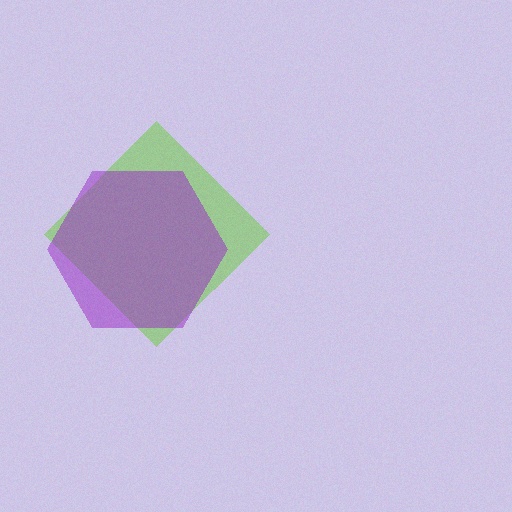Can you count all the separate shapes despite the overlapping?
Yes, there are 2 separate shapes.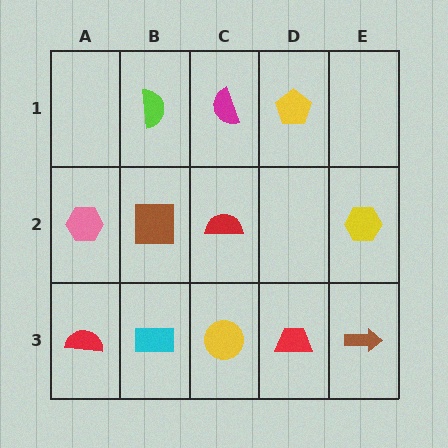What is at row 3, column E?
A brown arrow.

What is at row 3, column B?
A cyan rectangle.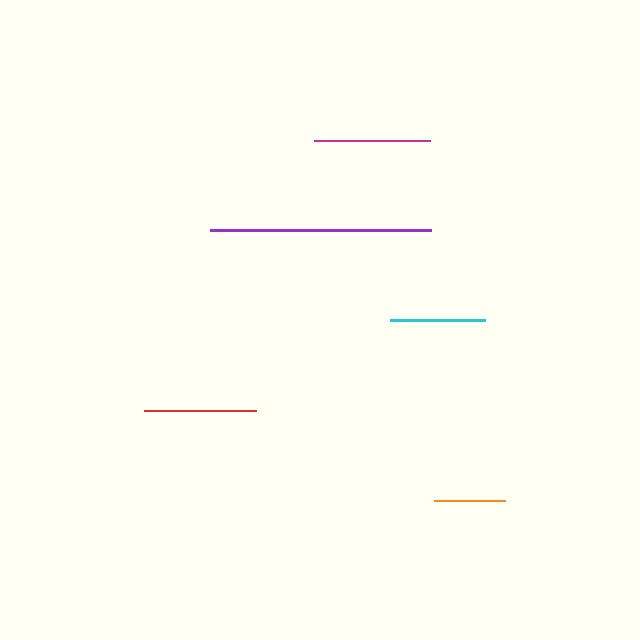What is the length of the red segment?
The red segment is approximately 112 pixels long.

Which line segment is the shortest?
The orange line is the shortest at approximately 71 pixels.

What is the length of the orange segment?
The orange segment is approximately 71 pixels long.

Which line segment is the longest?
The purple line is the longest at approximately 221 pixels.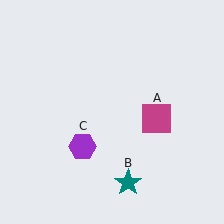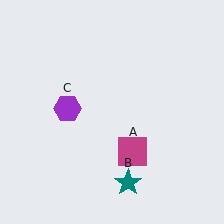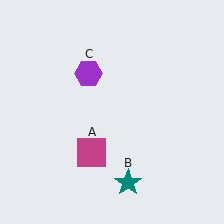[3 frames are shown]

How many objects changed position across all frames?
2 objects changed position: magenta square (object A), purple hexagon (object C).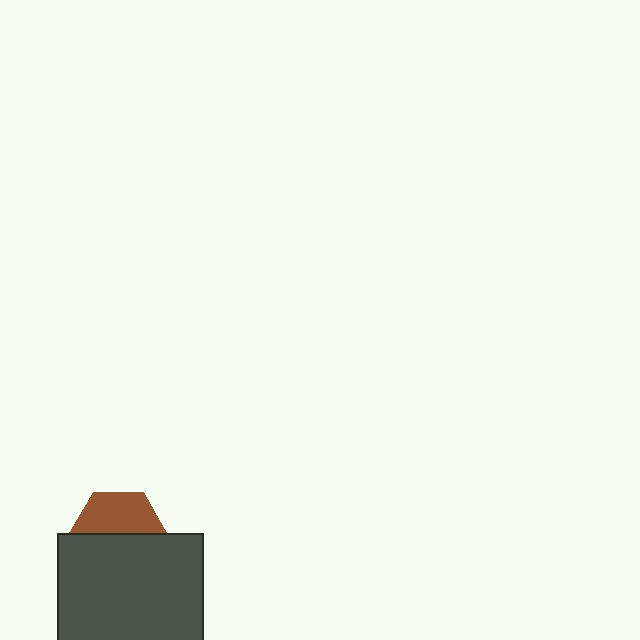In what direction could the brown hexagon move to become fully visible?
The brown hexagon could move up. That would shift it out from behind the dark gray square entirely.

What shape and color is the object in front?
The object in front is a dark gray square.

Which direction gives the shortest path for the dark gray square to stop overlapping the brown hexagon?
Moving down gives the shortest separation.